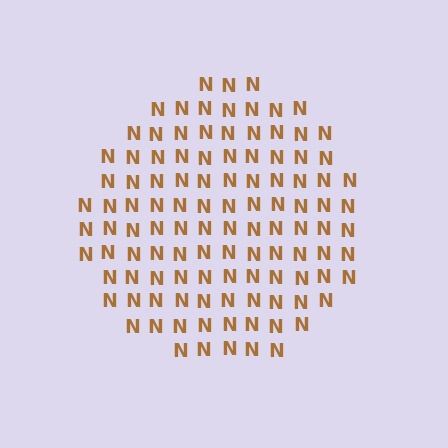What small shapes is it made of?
It is made of small letter N's.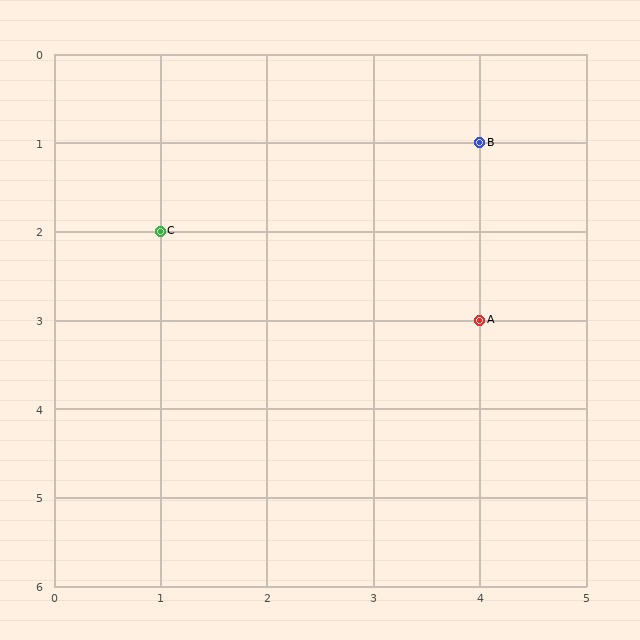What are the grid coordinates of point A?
Point A is at grid coordinates (4, 3).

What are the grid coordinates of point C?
Point C is at grid coordinates (1, 2).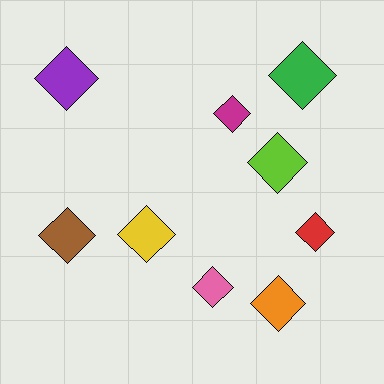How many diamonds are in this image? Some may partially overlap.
There are 9 diamonds.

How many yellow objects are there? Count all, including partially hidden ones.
There is 1 yellow object.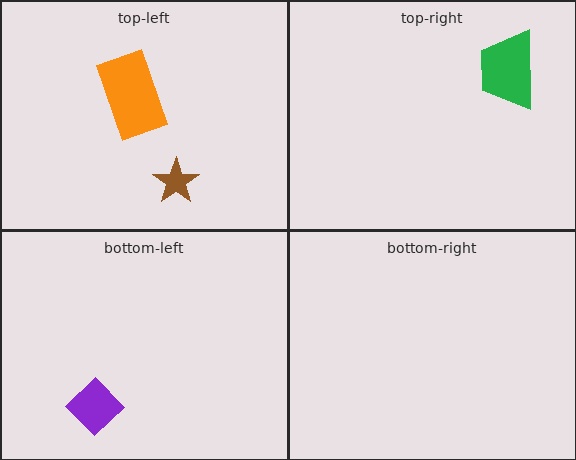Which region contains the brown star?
The top-left region.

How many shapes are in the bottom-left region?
1.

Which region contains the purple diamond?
The bottom-left region.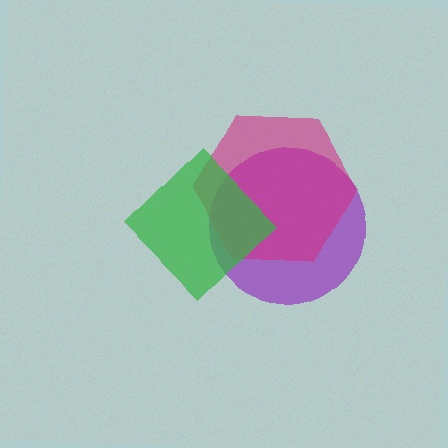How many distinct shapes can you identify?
There are 3 distinct shapes: a purple circle, a magenta hexagon, a green diamond.